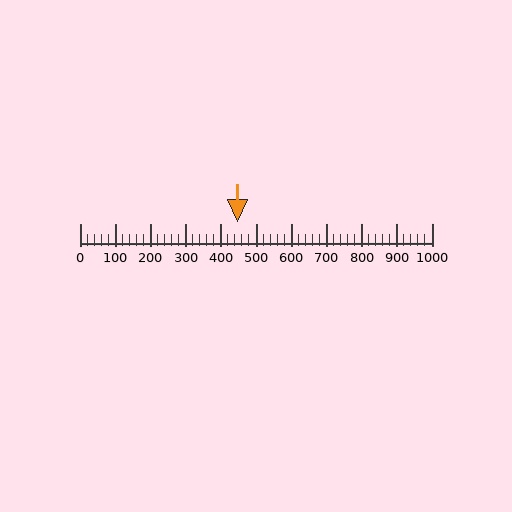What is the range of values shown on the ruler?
The ruler shows values from 0 to 1000.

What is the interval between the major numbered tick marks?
The major tick marks are spaced 100 units apart.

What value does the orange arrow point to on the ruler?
The orange arrow points to approximately 448.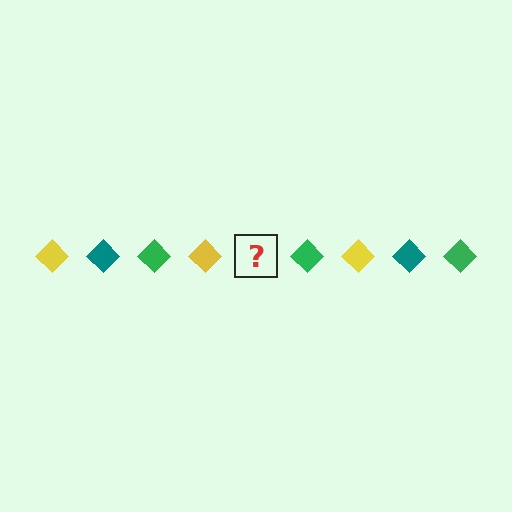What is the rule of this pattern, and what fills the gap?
The rule is that the pattern cycles through yellow, teal, green diamonds. The gap should be filled with a teal diamond.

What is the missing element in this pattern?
The missing element is a teal diamond.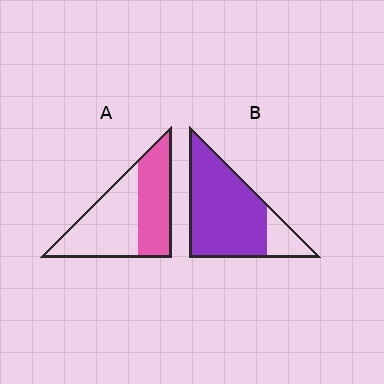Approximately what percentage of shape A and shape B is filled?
A is approximately 45% and B is approximately 85%.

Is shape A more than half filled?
No.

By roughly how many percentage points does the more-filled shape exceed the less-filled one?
By roughly 40 percentage points (B over A).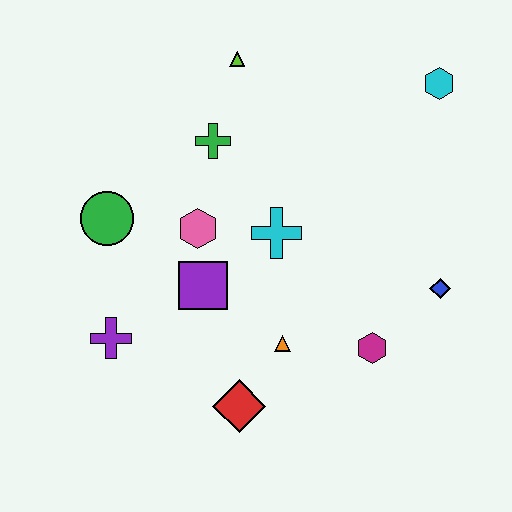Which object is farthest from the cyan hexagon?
The purple cross is farthest from the cyan hexagon.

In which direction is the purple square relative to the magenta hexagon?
The purple square is to the left of the magenta hexagon.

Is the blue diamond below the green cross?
Yes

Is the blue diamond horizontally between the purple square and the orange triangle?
No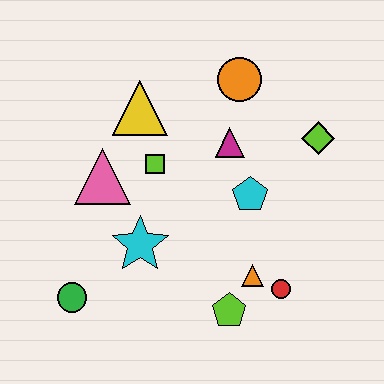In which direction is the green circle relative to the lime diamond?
The green circle is to the left of the lime diamond.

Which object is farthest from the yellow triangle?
The red circle is farthest from the yellow triangle.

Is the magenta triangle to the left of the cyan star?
No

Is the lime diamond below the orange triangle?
No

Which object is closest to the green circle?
The cyan star is closest to the green circle.